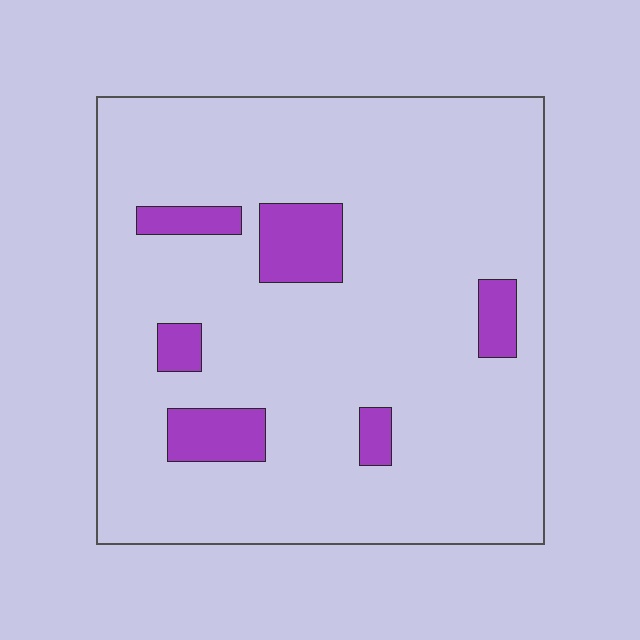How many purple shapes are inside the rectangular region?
6.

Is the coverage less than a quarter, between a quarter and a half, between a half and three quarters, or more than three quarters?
Less than a quarter.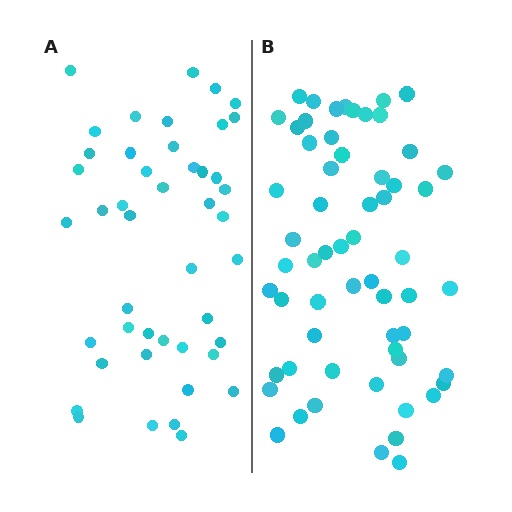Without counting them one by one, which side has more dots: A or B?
Region B (the right region) has more dots.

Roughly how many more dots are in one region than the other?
Region B has approximately 15 more dots than region A.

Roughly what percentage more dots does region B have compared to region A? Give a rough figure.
About 35% more.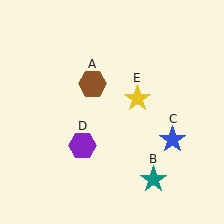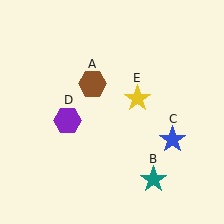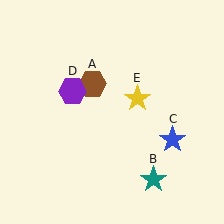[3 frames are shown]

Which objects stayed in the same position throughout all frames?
Brown hexagon (object A) and teal star (object B) and blue star (object C) and yellow star (object E) remained stationary.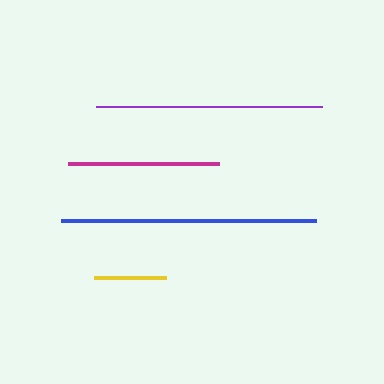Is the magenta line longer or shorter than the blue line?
The blue line is longer than the magenta line.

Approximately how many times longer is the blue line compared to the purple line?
The blue line is approximately 1.1 times the length of the purple line.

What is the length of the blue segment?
The blue segment is approximately 255 pixels long.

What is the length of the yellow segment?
The yellow segment is approximately 71 pixels long.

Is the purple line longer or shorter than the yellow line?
The purple line is longer than the yellow line.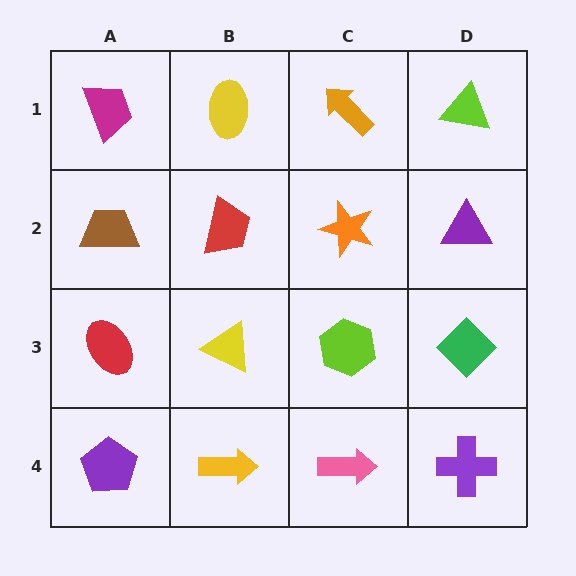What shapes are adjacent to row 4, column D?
A green diamond (row 3, column D), a pink arrow (row 4, column C).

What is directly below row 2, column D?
A green diamond.